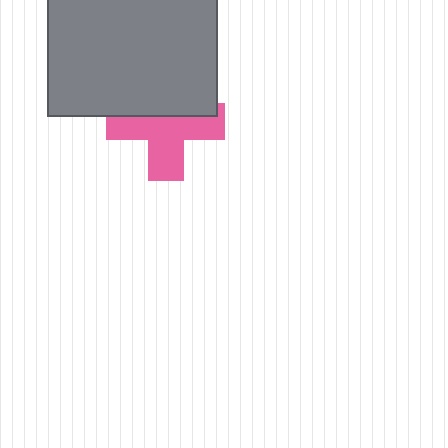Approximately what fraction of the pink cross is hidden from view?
Roughly 42% of the pink cross is hidden behind the gray rectangle.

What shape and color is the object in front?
The object in front is a gray rectangle.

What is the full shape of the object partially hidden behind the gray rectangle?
The partially hidden object is a pink cross.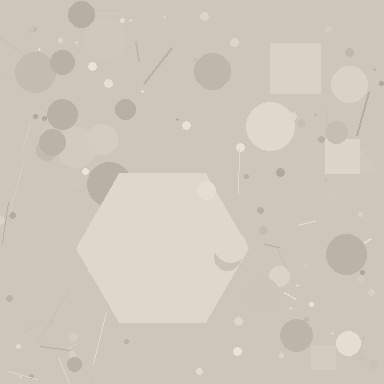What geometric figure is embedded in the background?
A hexagon is embedded in the background.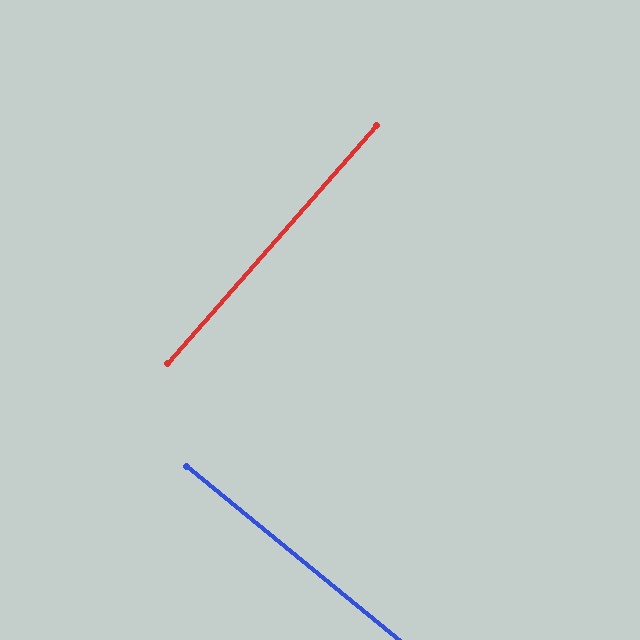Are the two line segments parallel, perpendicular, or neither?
Perpendicular — they meet at approximately 88°.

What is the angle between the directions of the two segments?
Approximately 88 degrees.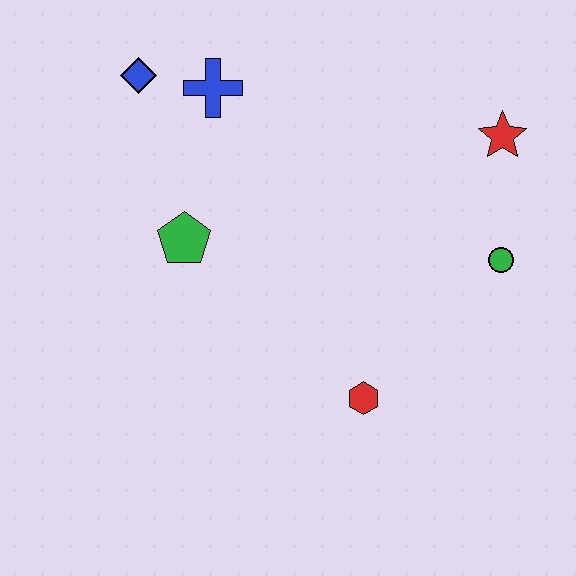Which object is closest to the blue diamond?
The blue cross is closest to the blue diamond.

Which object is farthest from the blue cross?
The red hexagon is farthest from the blue cross.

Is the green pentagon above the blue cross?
No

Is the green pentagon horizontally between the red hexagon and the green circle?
No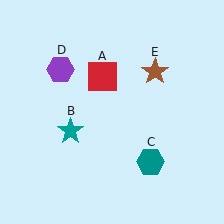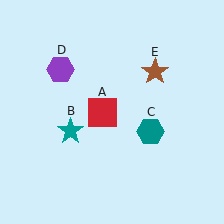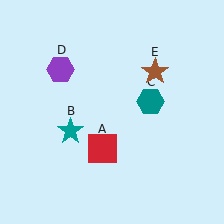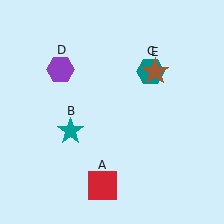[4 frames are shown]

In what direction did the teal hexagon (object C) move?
The teal hexagon (object C) moved up.